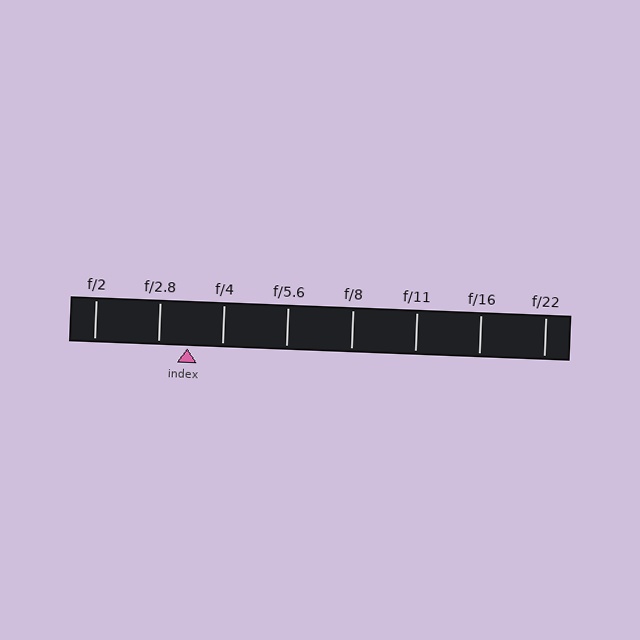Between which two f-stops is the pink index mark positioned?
The index mark is between f/2.8 and f/4.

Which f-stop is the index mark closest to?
The index mark is closest to f/2.8.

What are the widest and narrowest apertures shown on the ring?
The widest aperture shown is f/2 and the narrowest is f/22.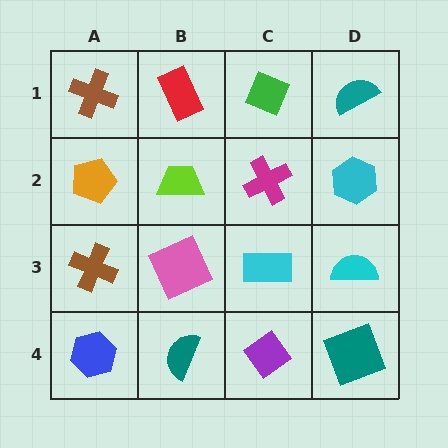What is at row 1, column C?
A green diamond.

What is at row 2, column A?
An orange pentagon.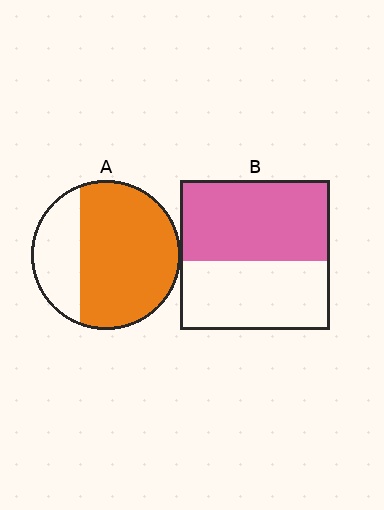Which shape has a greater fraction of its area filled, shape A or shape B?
Shape A.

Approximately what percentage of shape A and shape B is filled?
A is approximately 70% and B is approximately 55%.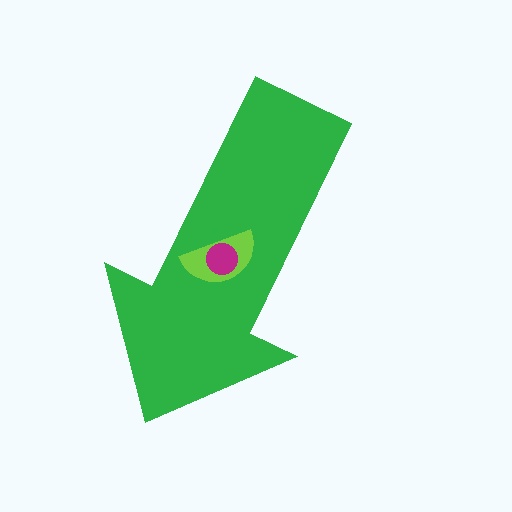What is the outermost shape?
The green arrow.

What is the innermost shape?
The magenta circle.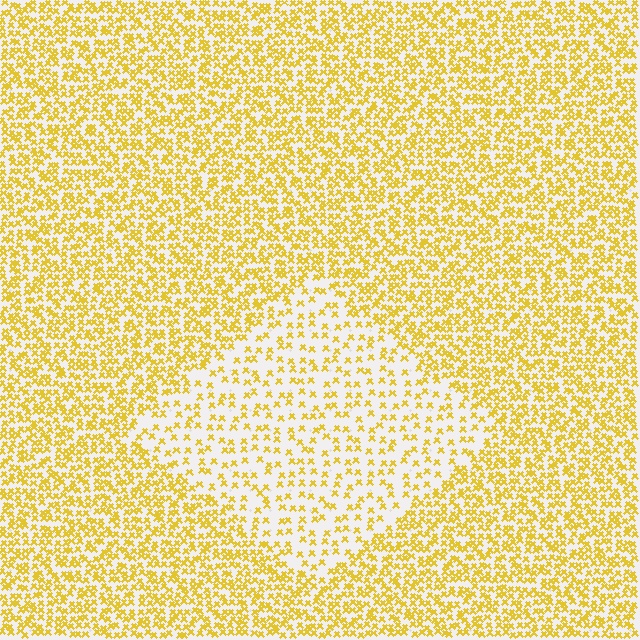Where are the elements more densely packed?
The elements are more densely packed outside the diamond boundary.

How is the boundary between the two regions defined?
The boundary is defined by a change in element density (approximately 2.3x ratio). All elements are the same color, size, and shape.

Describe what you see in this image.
The image contains small yellow elements arranged at two different densities. A diamond-shaped region is visible where the elements are less densely packed than the surrounding area.